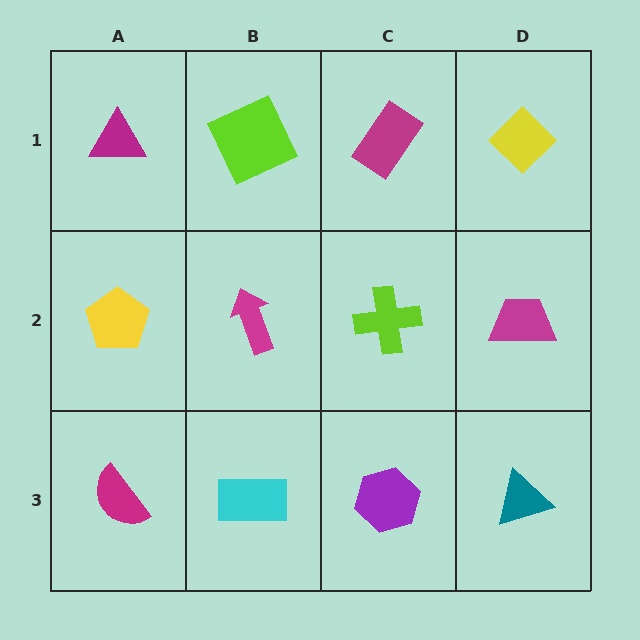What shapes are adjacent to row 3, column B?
A magenta arrow (row 2, column B), a magenta semicircle (row 3, column A), a purple hexagon (row 3, column C).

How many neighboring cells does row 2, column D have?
3.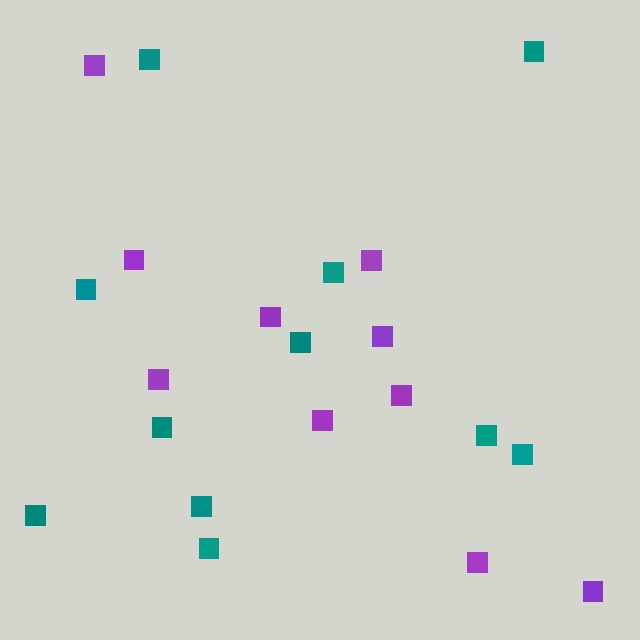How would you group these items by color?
There are 2 groups: one group of purple squares (10) and one group of teal squares (11).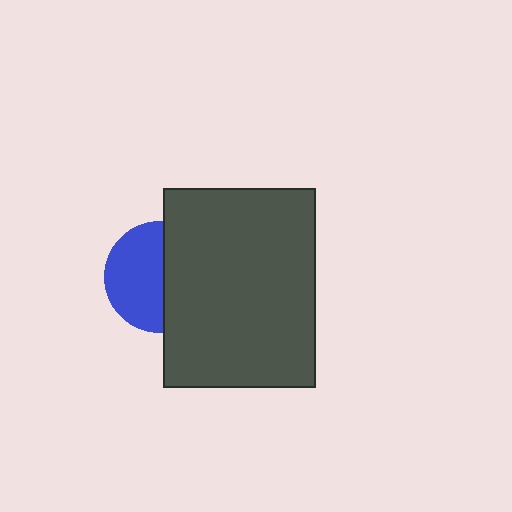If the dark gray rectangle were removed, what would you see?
You would see the complete blue circle.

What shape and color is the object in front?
The object in front is a dark gray rectangle.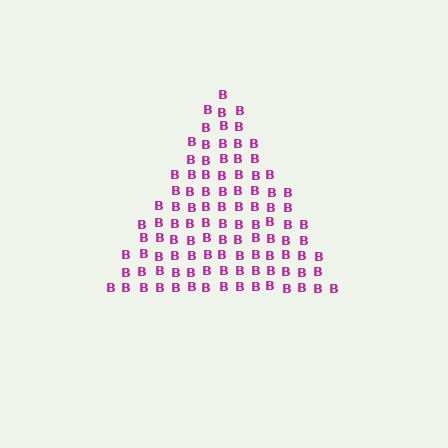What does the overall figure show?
The overall figure shows a triangle.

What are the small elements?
The small elements are letter B's.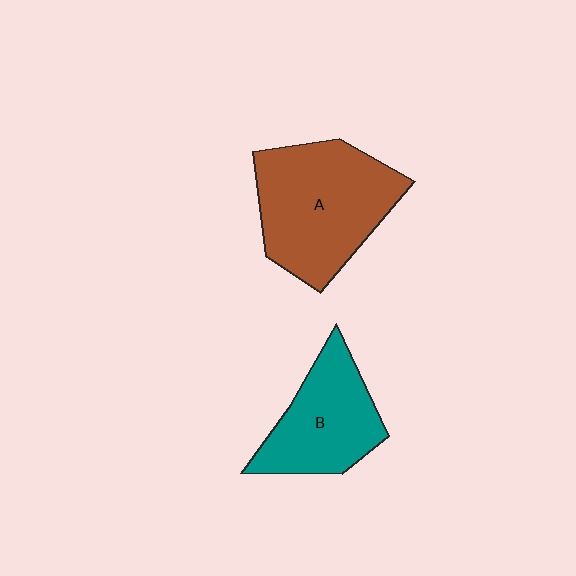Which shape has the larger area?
Shape A (brown).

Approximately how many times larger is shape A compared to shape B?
Approximately 1.4 times.